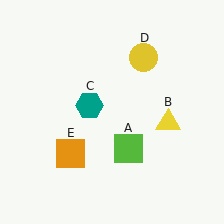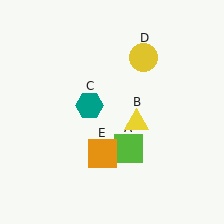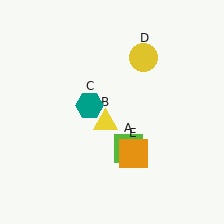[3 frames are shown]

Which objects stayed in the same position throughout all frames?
Lime square (object A) and teal hexagon (object C) and yellow circle (object D) remained stationary.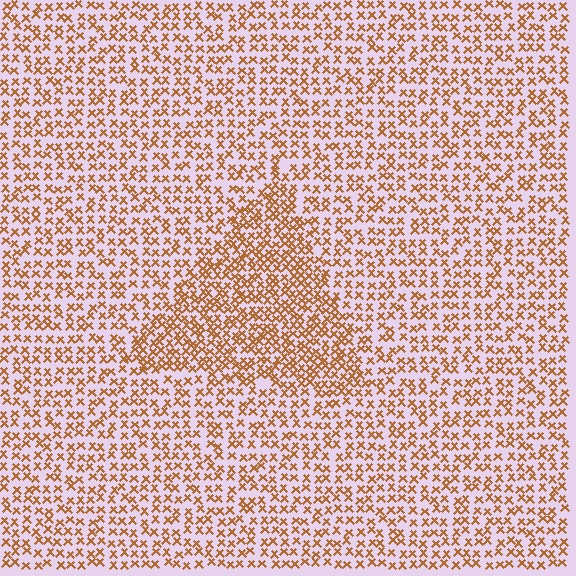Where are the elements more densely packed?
The elements are more densely packed inside the triangle boundary.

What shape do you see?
I see a triangle.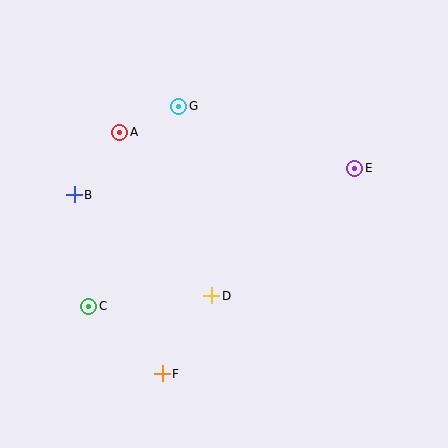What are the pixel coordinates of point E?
Point E is at (355, 168).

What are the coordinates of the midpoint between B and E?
The midpoint between B and E is at (215, 182).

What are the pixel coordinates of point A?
Point A is at (120, 132).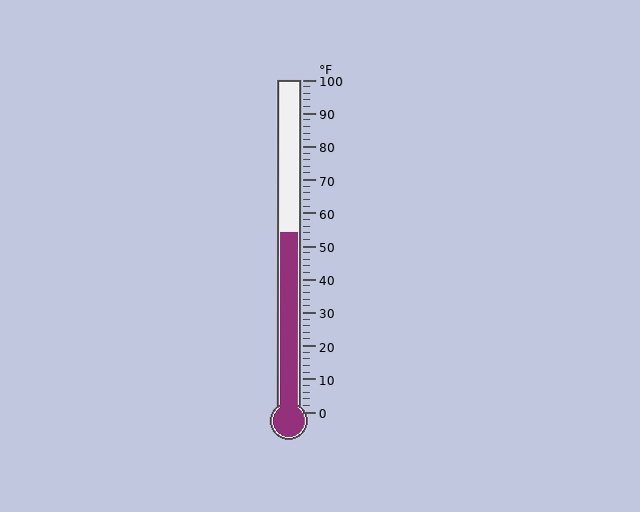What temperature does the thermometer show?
The thermometer shows approximately 54°F.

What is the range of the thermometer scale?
The thermometer scale ranges from 0°F to 100°F.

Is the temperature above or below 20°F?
The temperature is above 20°F.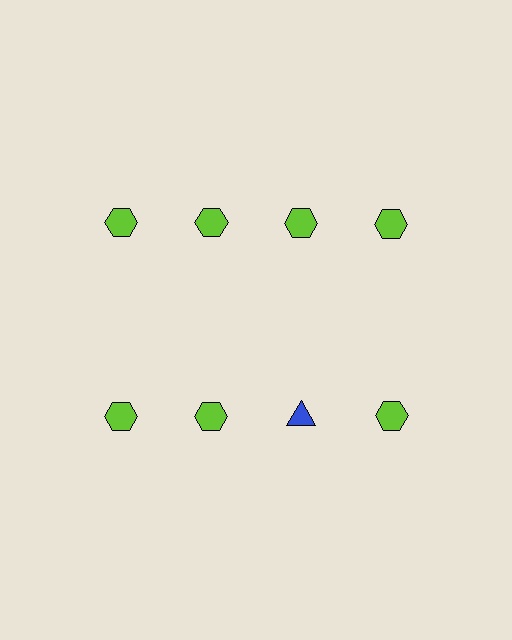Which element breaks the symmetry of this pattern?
The blue triangle in the second row, center column breaks the symmetry. All other shapes are lime hexagons.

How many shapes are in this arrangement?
There are 8 shapes arranged in a grid pattern.